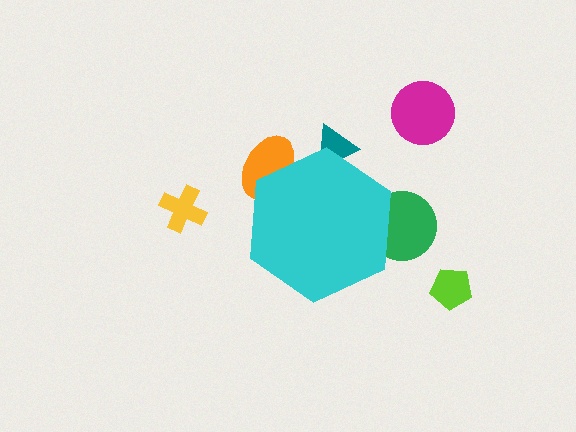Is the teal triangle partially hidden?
Yes, the teal triangle is partially hidden behind the cyan hexagon.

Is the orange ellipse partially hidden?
Yes, the orange ellipse is partially hidden behind the cyan hexagon.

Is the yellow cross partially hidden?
No, the yellow cross is fully visible.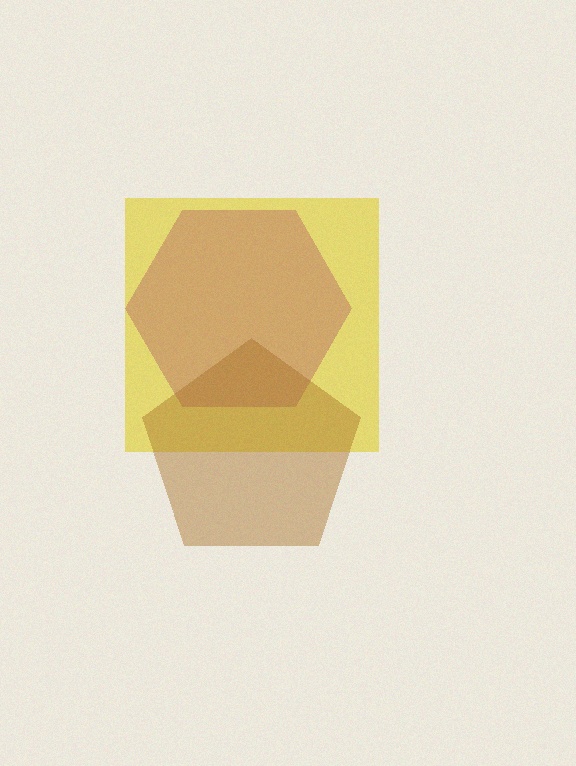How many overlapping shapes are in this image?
There are 3 overlapping shapes in the image.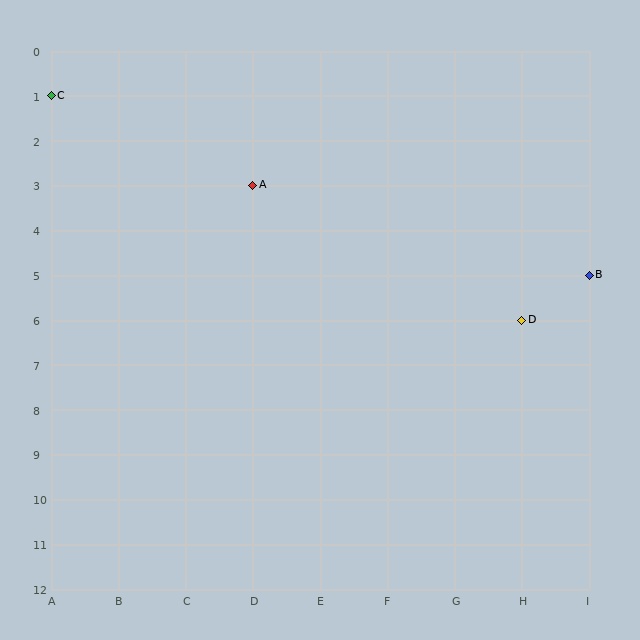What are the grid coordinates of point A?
Point A is at grid coordinates (D, 3).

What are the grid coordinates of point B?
Point B is at grid coordinates (I, 5).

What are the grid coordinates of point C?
Point C is at grid coordinates (A, 1).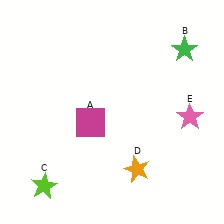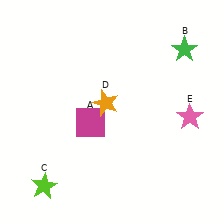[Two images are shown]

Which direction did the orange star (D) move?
The orange star (D) moved up.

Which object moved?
The orange star (D) moved up.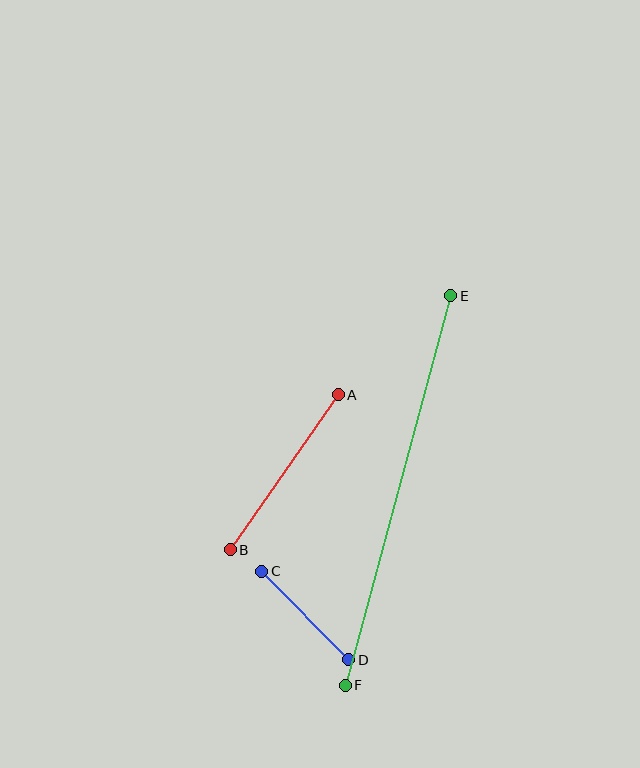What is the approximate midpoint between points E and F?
The midpoint is at approximately (398, 491) pixels.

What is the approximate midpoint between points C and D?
The midpoint is at approximately (305, 616) pixels.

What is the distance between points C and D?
The distance is approximately 124 pixels.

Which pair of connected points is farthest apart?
Points E and F are farthest apart.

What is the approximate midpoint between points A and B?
The midpoint is at approximately (284, 472) pixels.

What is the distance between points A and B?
The distance is approximately 189 pixels.